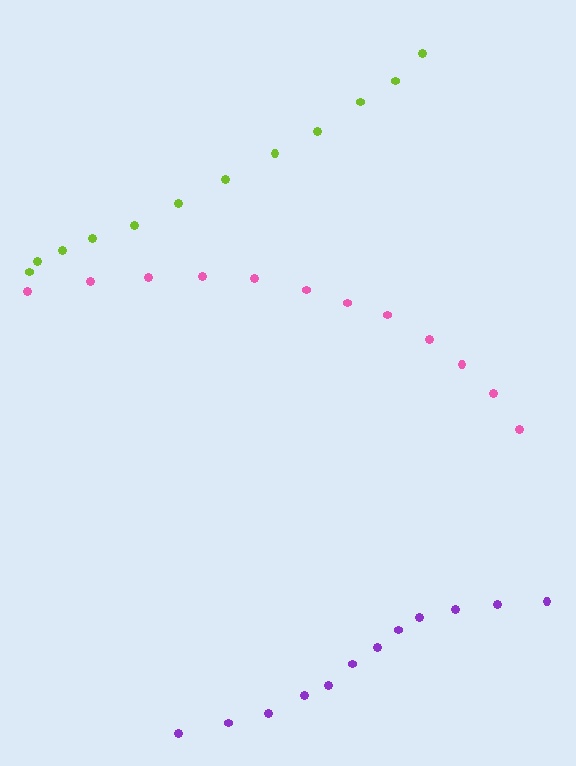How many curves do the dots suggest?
There are 3 distinct paths.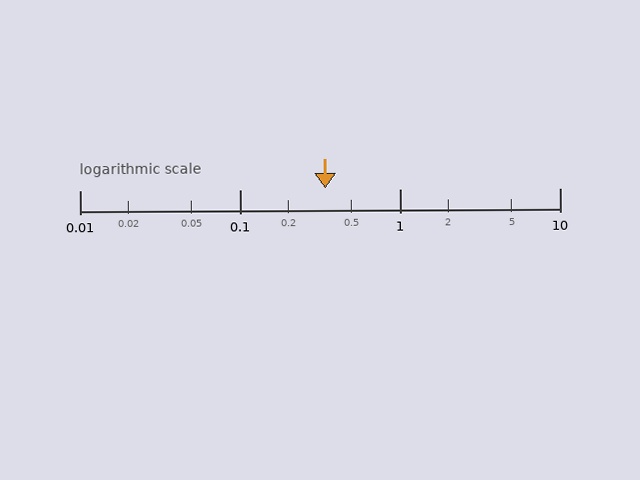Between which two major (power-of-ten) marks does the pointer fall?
The pointer is between 0.1 and 1.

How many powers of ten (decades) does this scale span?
The scale spans 3 decades, from 0.01 to 10.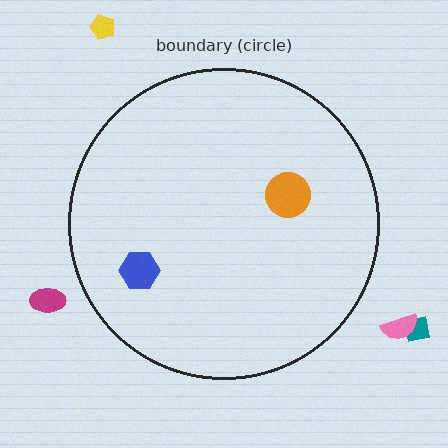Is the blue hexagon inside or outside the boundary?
Inside.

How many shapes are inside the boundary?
2 inside, 4 outside.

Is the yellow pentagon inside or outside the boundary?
Outside.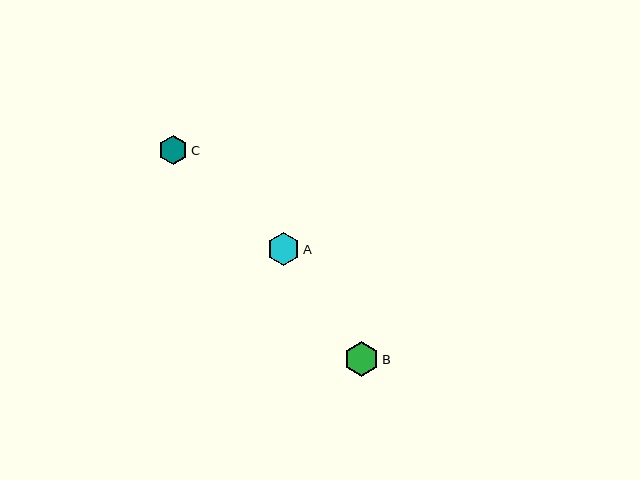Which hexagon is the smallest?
Hexagon C is the smallest with a size of approximately 29 pixels.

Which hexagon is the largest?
Hexagon B is the largest with a size of approximately 35 pixels.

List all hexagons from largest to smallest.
From largest to smallest: B, A, C.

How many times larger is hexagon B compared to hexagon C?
Hexagon B is approximately 1.2 times the size of hexagon C.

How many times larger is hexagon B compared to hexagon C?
Hexagon B is approximately 1.2 times the size of hexagon C.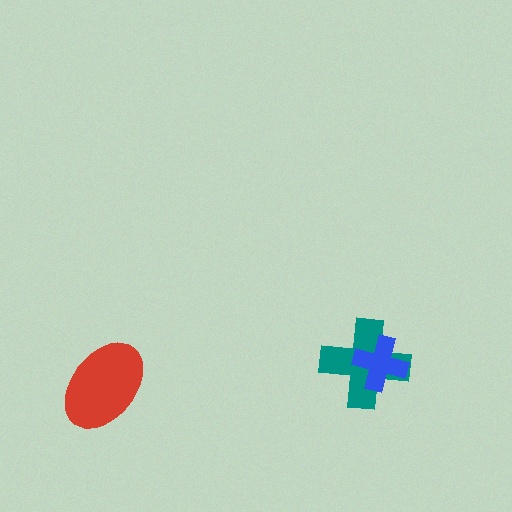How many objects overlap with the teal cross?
1 object overlaps with the teal cross.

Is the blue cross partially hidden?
No, no other shape covers it.